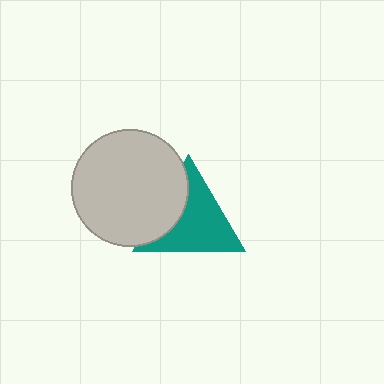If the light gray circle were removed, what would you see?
You would see the complete teal triangle.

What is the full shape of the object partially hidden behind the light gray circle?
The partially hidden object is a teal triangle.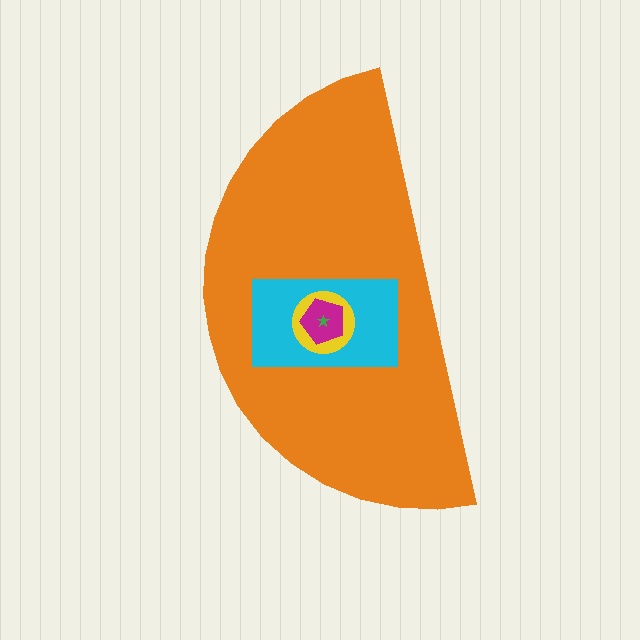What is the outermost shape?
The orange semicircle.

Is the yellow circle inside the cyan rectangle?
Yes.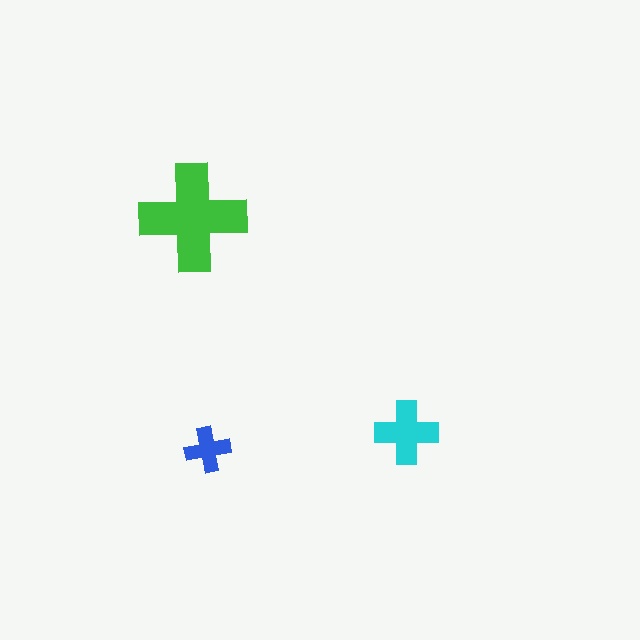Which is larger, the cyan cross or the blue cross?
The cyan one.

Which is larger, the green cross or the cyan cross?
The green one.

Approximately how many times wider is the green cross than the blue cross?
About 2.5 times wider.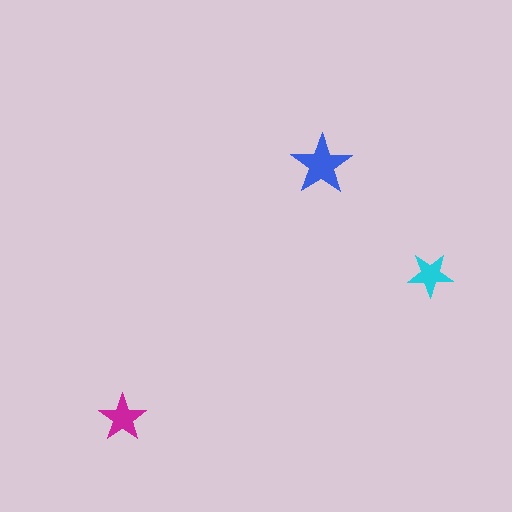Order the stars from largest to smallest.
the blue one, the magenta one, the cyan one.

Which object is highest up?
The blue star is topmost.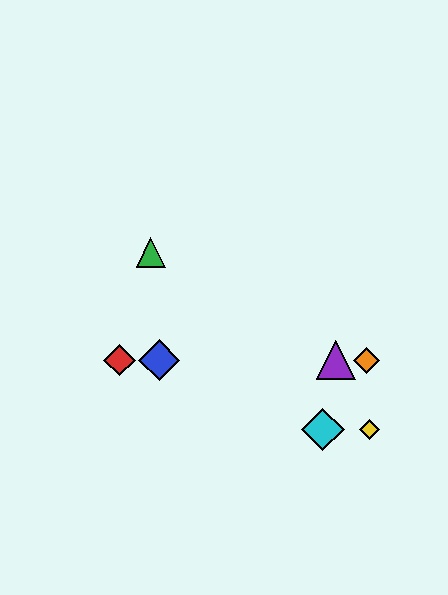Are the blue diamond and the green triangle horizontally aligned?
No, the blue diamond is at y≈360 and the green triangle is at y≈253.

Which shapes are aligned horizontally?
The red diamond, the blue diamond, the purple triangle, the orange diamond are aligned horizontally.